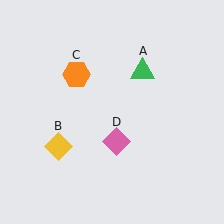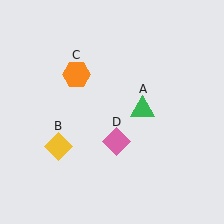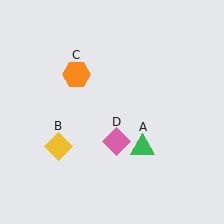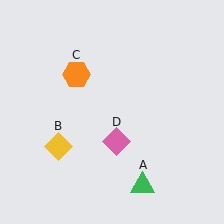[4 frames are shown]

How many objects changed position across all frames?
1 object changed position: green triangle (object A).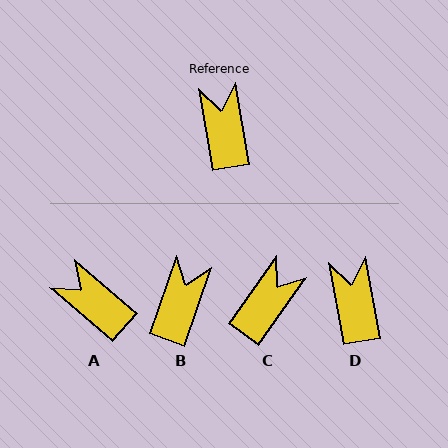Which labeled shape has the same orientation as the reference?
D.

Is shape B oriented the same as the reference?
No, it is off by about 29 degrees.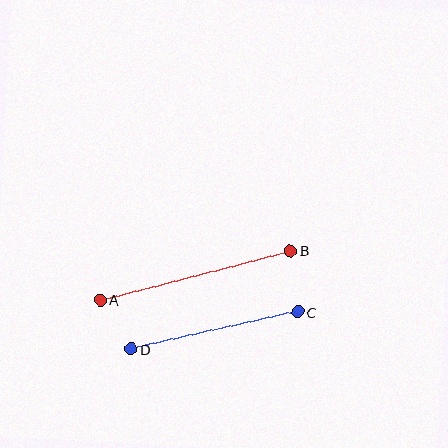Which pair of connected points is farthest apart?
Points A and B are farthest apart.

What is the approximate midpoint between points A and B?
The midpoint is at approximately (195, 275) pixels.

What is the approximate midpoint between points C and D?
The midpoint is at approximately (214, 330) pixels.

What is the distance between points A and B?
The distance is approximately 197 pixels.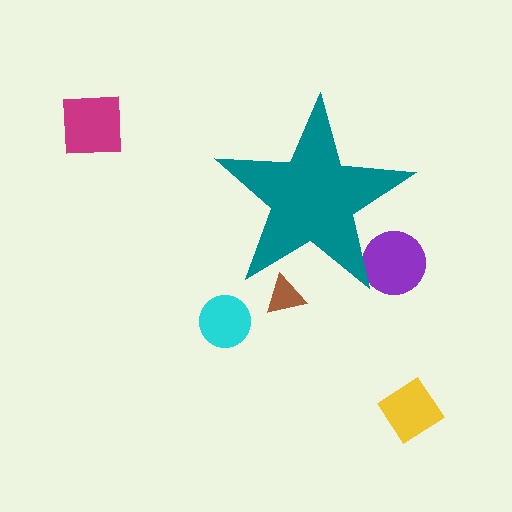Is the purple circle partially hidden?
Yes, the purple circle is partially hidden behind the teal star.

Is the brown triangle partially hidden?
Yes, the brown triangle is partially hidden behind the teal star.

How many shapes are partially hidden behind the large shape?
2 shapes are partially hidden.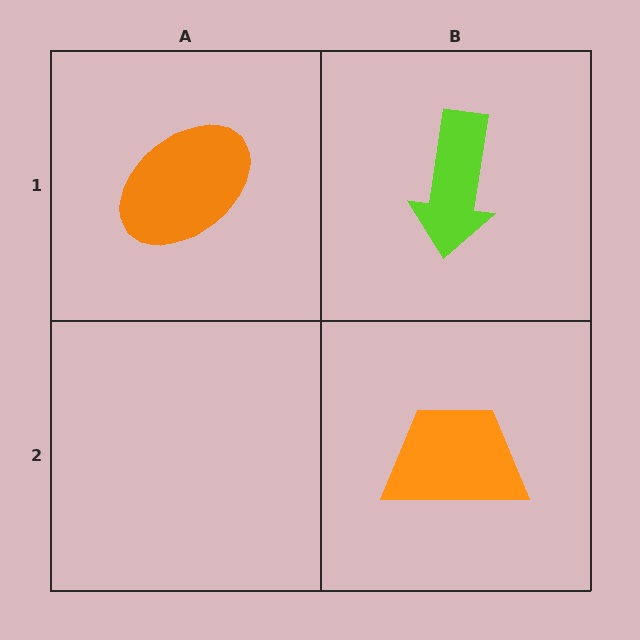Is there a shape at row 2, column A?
No, that cell is empty.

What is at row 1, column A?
An orange ellipse.